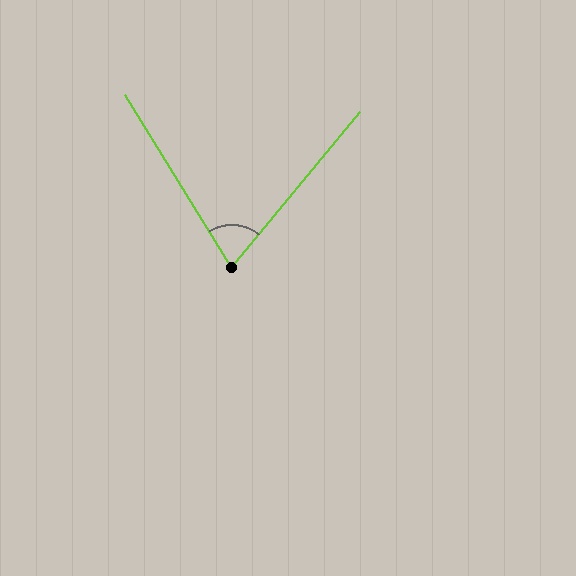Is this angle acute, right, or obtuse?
It is acute.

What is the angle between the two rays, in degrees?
Approximately 71 degrees.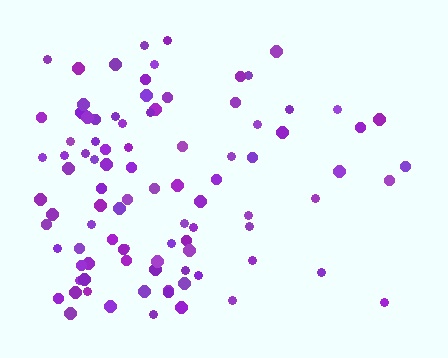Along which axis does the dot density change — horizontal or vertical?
Horizontal.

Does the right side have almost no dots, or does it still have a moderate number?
Still a moderate number, just noticeably fewer than the left.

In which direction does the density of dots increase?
From right to left, with the left side densest.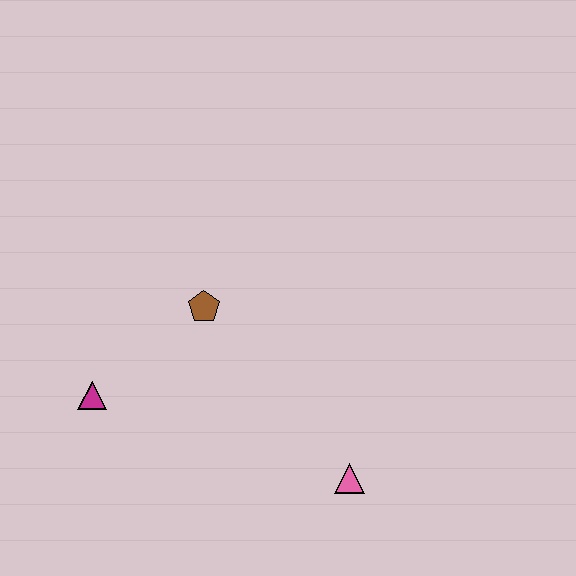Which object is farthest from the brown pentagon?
The pink triangle is farthest from the brown pentagon.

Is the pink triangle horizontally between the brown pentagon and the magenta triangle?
No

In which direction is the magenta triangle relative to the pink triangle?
The magenta triangle is to the left of the pink triangle.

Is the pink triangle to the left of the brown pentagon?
No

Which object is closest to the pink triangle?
The brown pentagon is closest to the pink triangle.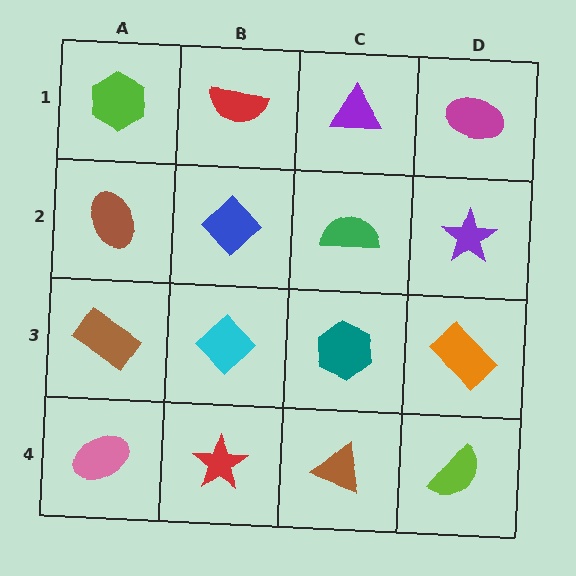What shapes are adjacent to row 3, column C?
A green semicircle (row 2, column C), a brown triangle (row 4, column C), a cyan diamond (row 3, column B), an orange rectangle (row 3, column D).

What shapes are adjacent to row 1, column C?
A green semicircle (row 2, column C), a red semicircle (row 1, column B), a magenta ellipse (row 1, column D).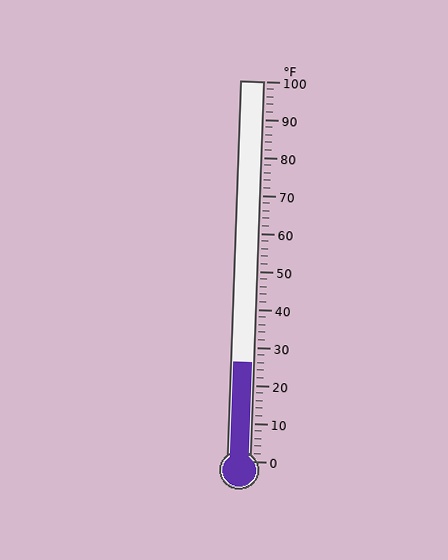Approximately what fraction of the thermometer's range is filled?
The thermometer is filled to approximately 25% of its range.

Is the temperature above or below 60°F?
The temperature is below 60°F.